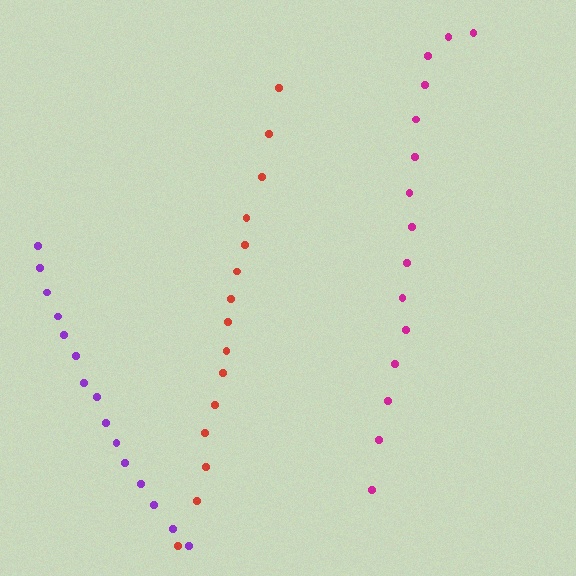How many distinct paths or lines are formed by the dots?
There are 3 distinct paths.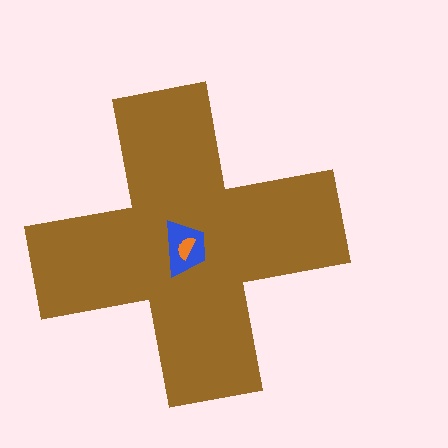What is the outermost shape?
The brown cross.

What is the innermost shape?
The orange semicircle.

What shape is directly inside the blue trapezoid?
The orange semicircle.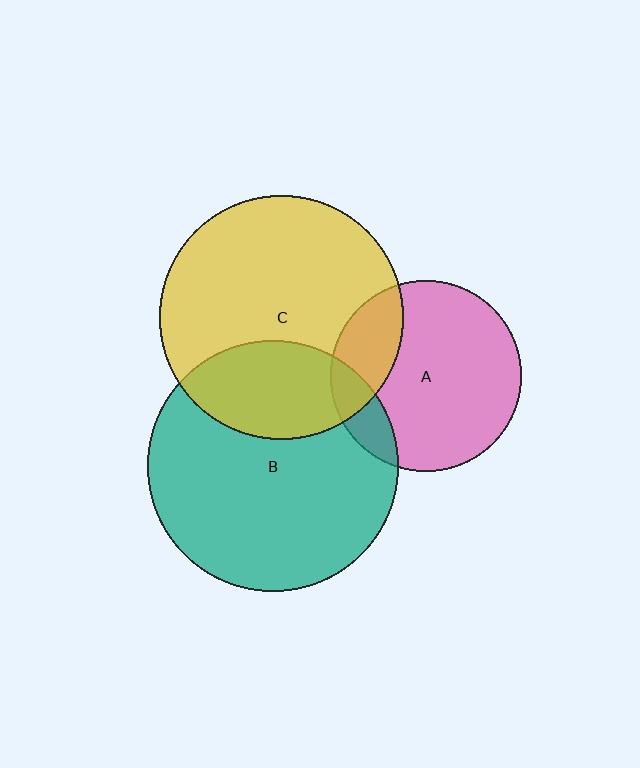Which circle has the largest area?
Circle B (teal).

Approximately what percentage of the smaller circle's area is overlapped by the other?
Approximately 20%.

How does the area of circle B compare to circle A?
Approximately 1.7 times.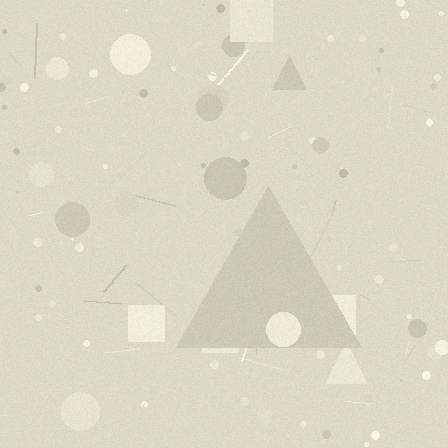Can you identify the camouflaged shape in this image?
The camouflaged shape is a triangle.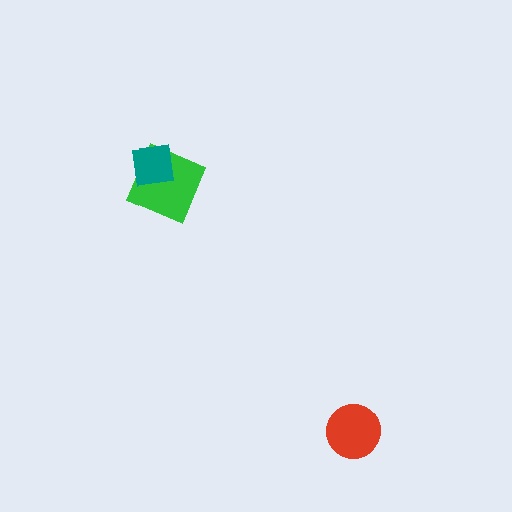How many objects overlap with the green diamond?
1 object overlaps with the green diamond.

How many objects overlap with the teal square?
1 object overlaps with the teal square.